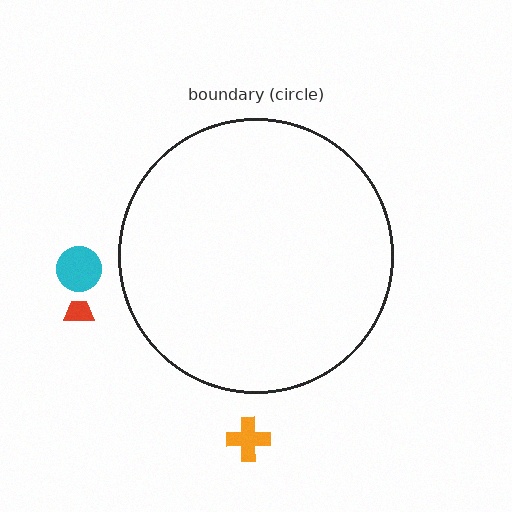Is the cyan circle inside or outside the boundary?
Outside.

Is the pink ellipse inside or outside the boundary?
Outside.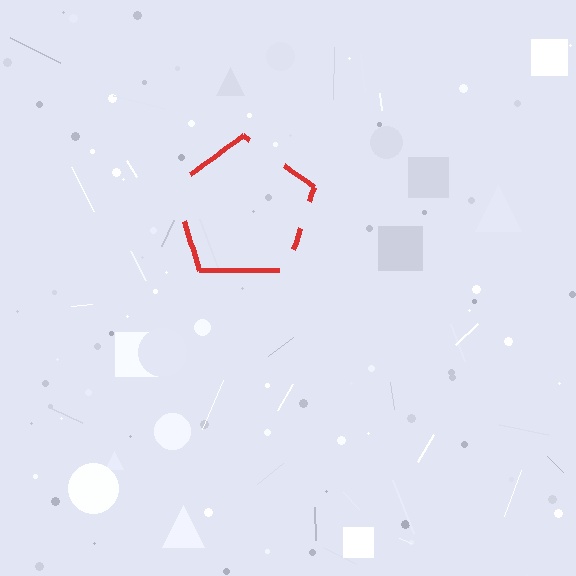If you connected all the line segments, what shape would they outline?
They would outline a pentagon.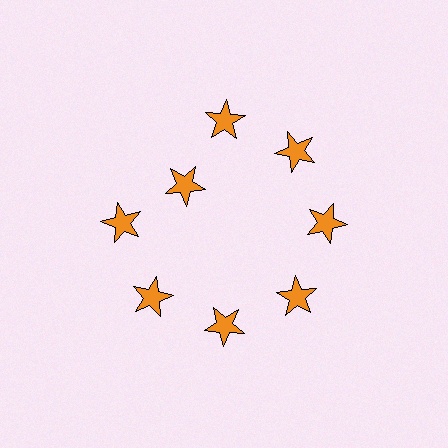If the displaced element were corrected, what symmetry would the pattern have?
It would have 8-fold rotational symmetry — the pattern would map onto itself every 45 degrees.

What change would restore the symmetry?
The symmetry would be restored by moving it outward, back onto the ring so that all 8 stars sit at equal angles and equal distance from the center.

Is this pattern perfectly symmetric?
No. The 8 orange stars are arranged in a ring, but one element near the 10 o'clock position is pulled inward toward the center, breaking the 8-fold rotational symmetry.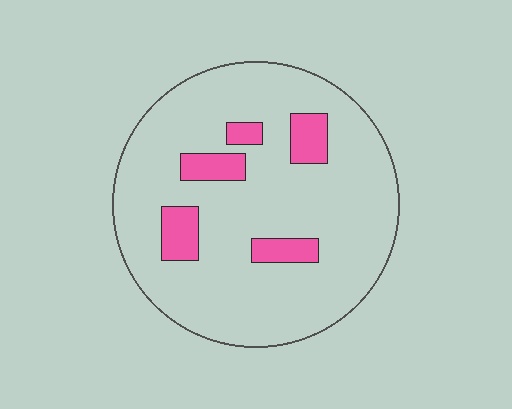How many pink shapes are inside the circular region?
5.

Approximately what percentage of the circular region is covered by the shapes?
Approximately 15%.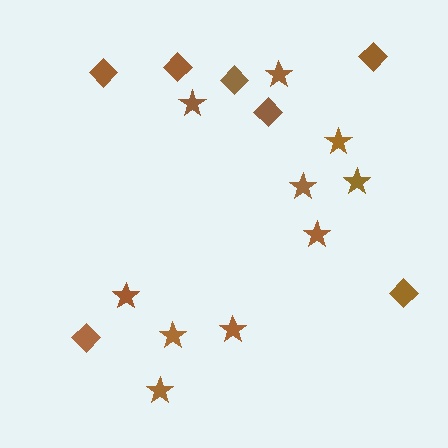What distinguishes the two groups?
There are 2 groups: one group of stars (10) and one group of diamonds (7).